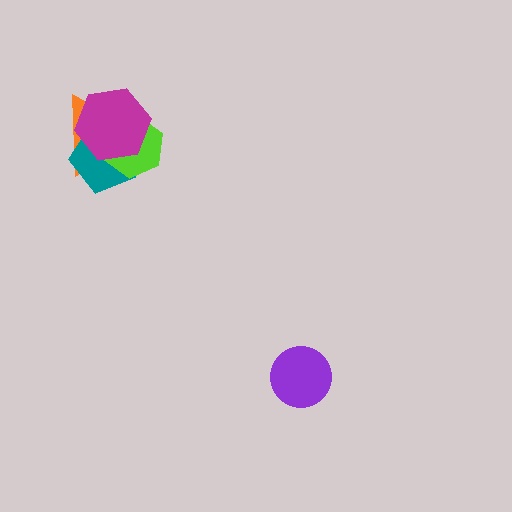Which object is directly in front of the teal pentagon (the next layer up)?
The lime hexagon is directly in front of the teal pentagon.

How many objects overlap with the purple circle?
0 objects overlap with the purple circle.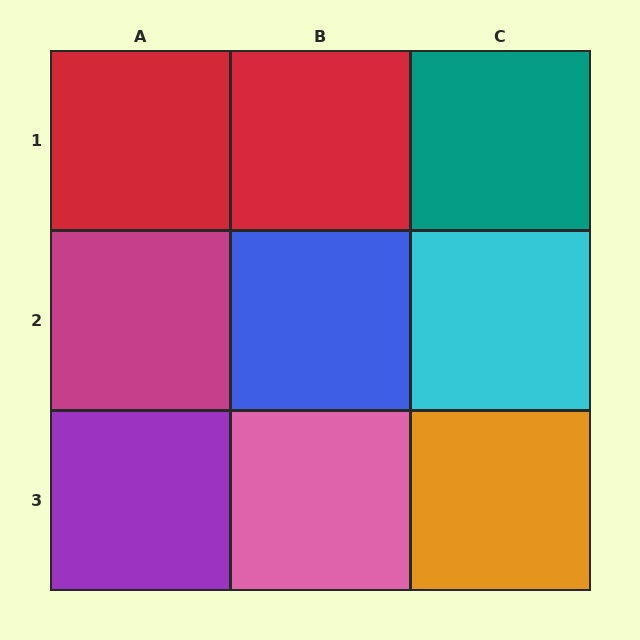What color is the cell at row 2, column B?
Blue.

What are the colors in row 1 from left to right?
Red, red, teal.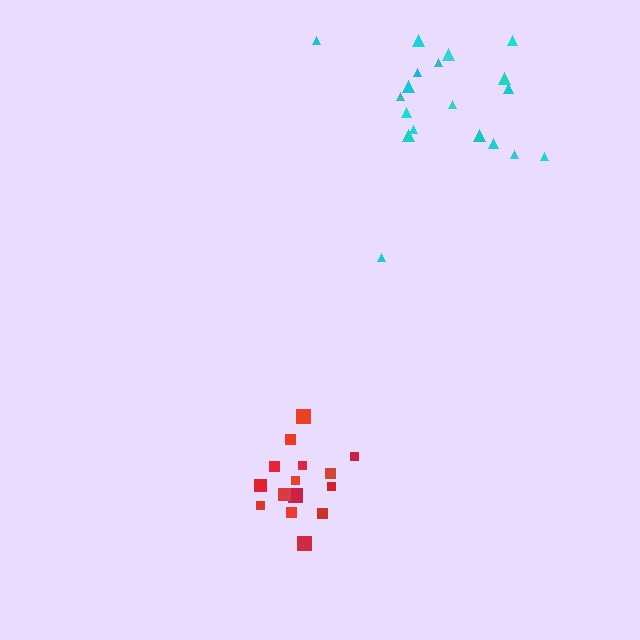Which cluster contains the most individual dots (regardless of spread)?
Cyan (20).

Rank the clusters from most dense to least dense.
red, cyan.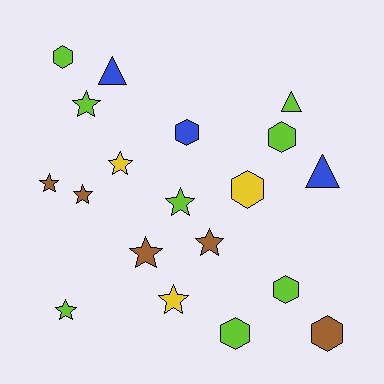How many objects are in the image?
There are 19 objects.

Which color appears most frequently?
Lime, with 8 objects.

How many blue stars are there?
There are no blue stars.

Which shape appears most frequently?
Star, with 9 objects.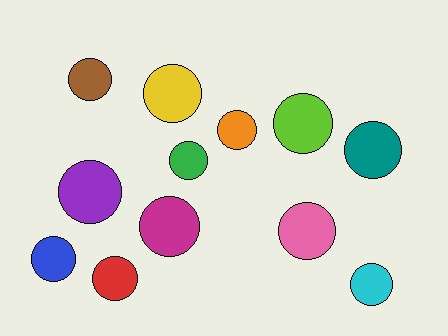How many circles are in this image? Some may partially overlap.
There are 12 circles.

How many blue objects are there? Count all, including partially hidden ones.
There is 1 blue object.